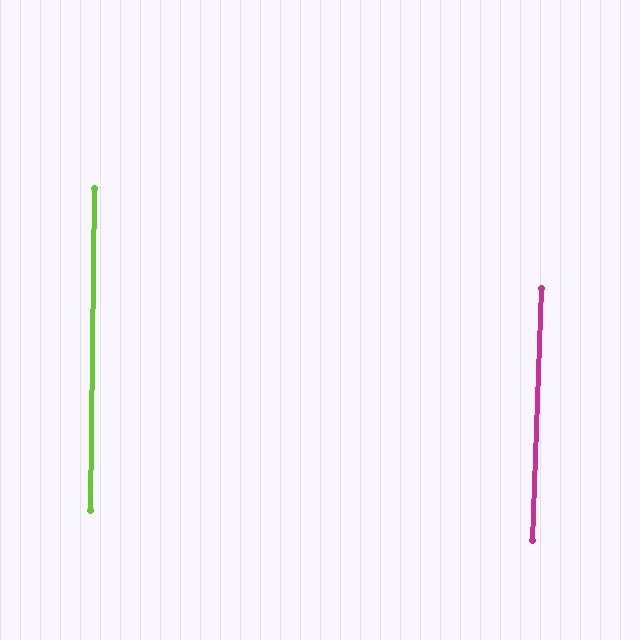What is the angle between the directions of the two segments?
Approximately 1 degree.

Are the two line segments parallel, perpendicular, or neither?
Parallel — their directions differ by only 1.4°.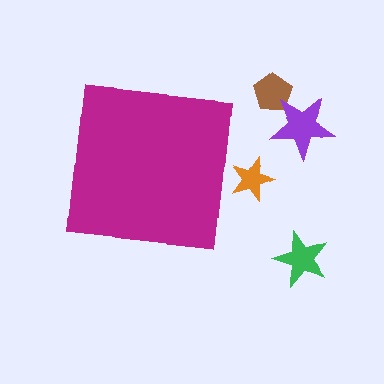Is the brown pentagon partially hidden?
No, the brown pentagon is fully visible.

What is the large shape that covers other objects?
A magenta square.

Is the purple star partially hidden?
No, the purple star is fully visible.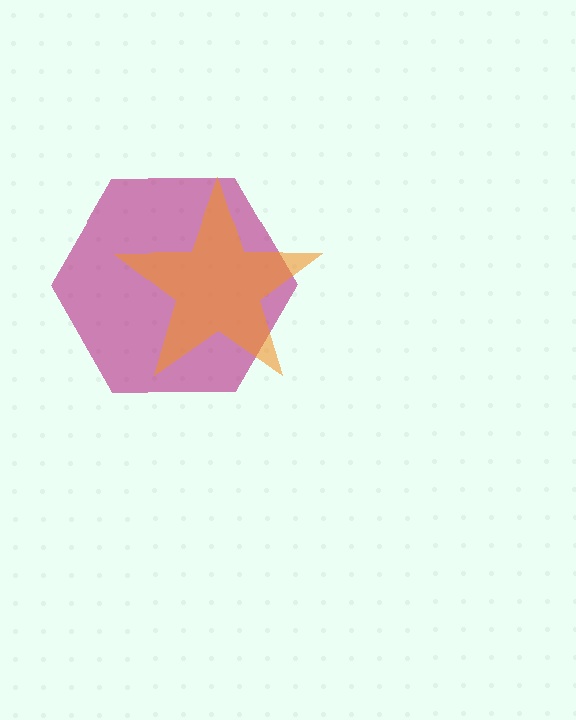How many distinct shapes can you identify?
There are 2 distinct shapes: a magenta hexagon, an orange star.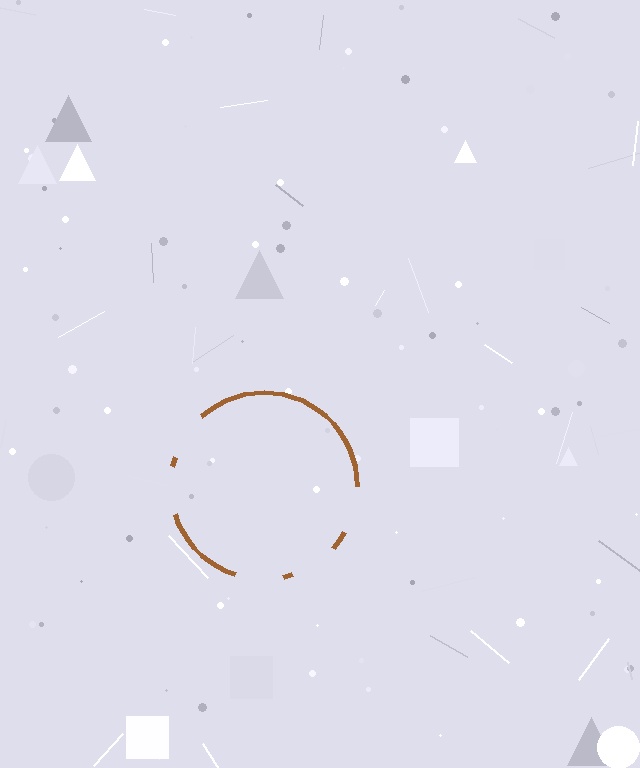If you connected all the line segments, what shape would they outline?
They would outline a circle.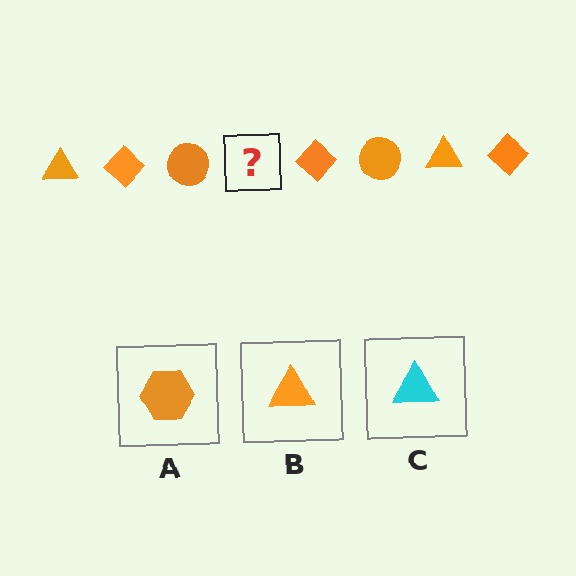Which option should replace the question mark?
Option B.